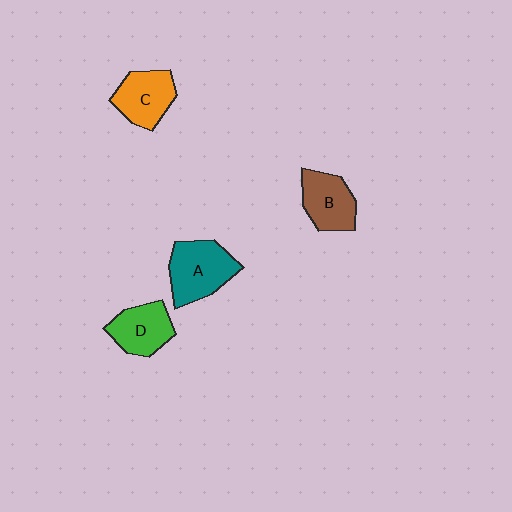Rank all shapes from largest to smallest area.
From largest to smallest: A (teal), C (orange), B (brown), D (green).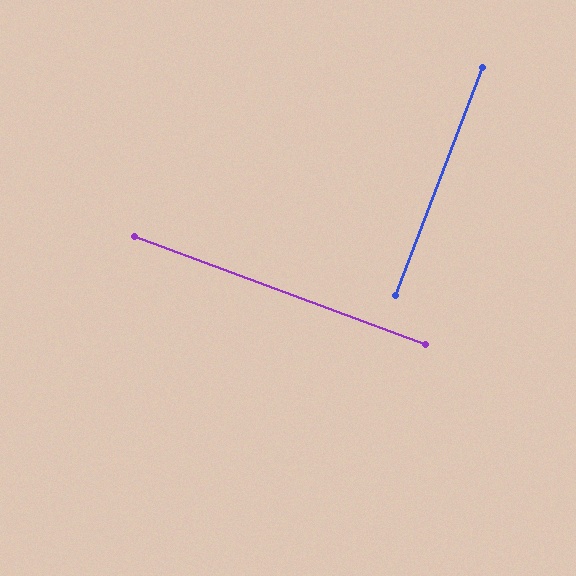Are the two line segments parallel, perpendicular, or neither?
Perpendicular — they meet at approximately 89°.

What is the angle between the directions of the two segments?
Approximately 89 degrees.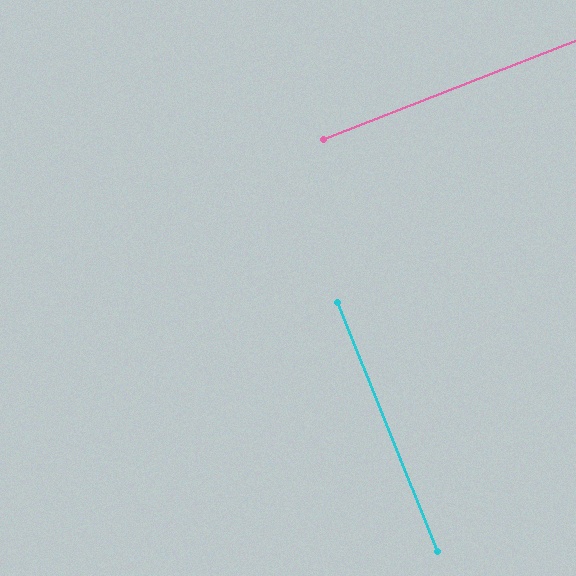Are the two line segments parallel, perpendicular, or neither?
Perpendicular — they meet at approximately 89°.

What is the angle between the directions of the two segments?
Approximately 89 degrees.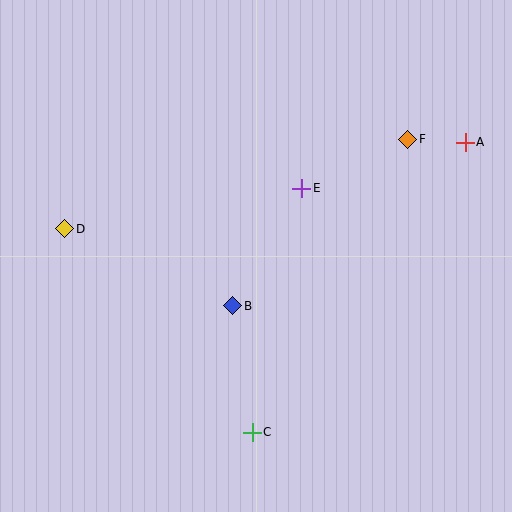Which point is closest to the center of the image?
Point B at (233, 306) is closest to the center.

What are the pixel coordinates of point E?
Point E is at (302, 188).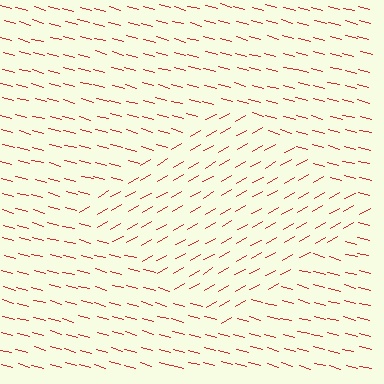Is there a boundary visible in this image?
Yes, there is a texture boundary formed by a change in line orientation.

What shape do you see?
I see a diamond.